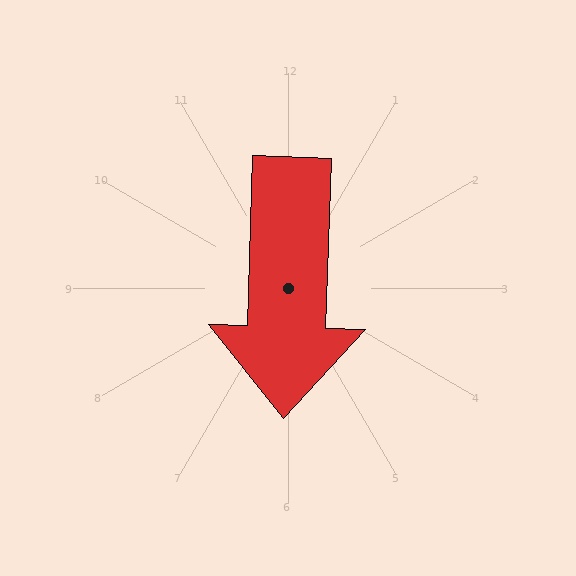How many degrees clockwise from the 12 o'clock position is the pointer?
Approximately 182 degrees.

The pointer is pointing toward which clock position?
Roughly 6 o'clock.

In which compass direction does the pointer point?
South.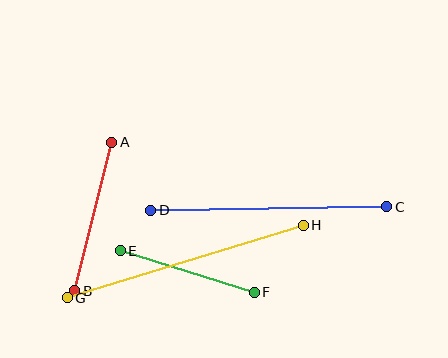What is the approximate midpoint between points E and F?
The midpoint is at approximately (187, 271) pixels.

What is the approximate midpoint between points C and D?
The midpoint is at approximately (269, 208) pixels.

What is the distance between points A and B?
The distance is approximately 153 pixels.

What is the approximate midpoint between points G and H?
The midpoint is at approximately (185, 262) pixels.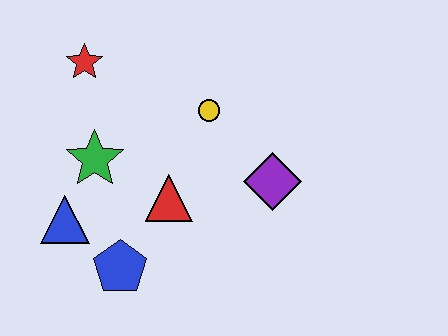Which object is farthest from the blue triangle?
The purple diamond is farthest from the blue triangle.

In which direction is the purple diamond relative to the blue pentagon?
The purple diamond is to the right of the blue pentagon.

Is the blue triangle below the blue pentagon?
No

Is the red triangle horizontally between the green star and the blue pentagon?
No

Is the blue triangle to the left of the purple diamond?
Yes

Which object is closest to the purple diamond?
The yellow circle is closest to the purple diamond.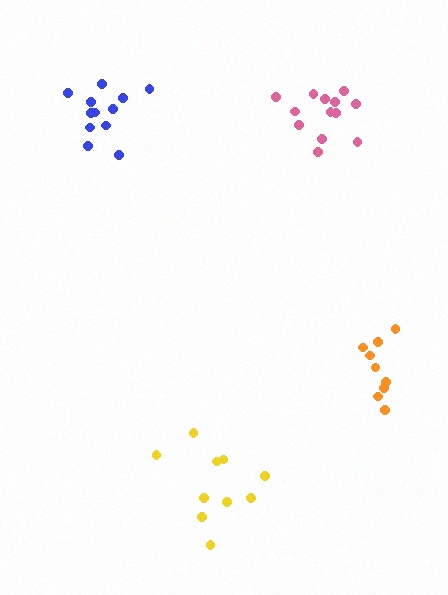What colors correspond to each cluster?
The clusters are colored: yellow, orange, blue, pink.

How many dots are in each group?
Group 1: 10 dots, Group 2: 9 dots, Group 3: 12 dots, Group 4: 13 dots (44 total).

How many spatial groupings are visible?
There are 4 spatial groupings.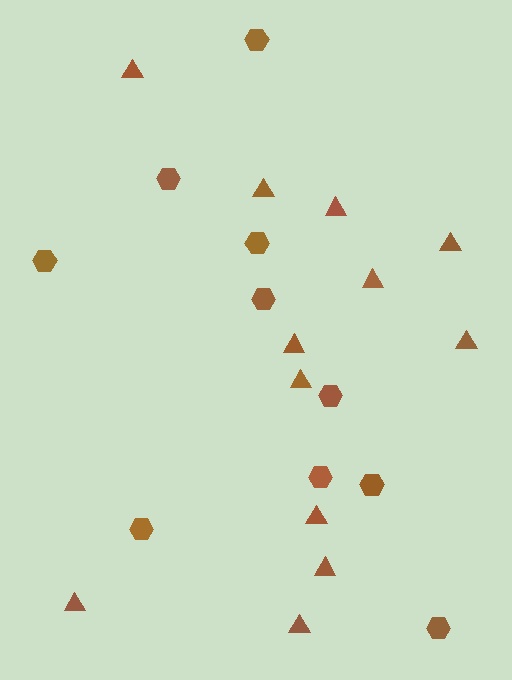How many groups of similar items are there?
There are 2 groups: one group of hexagons (10) and one group of triangles (12).